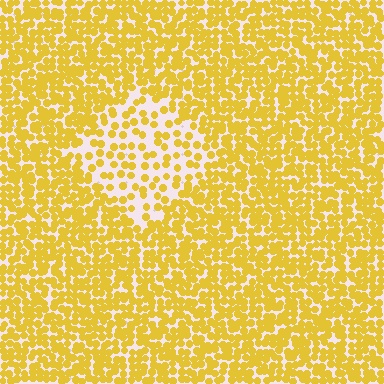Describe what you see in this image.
The image contains small yellow elements arranged at two different densities. A diamond-shaped region is visible where the elements are less densely packed than the surrounding area.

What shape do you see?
I see a diamond.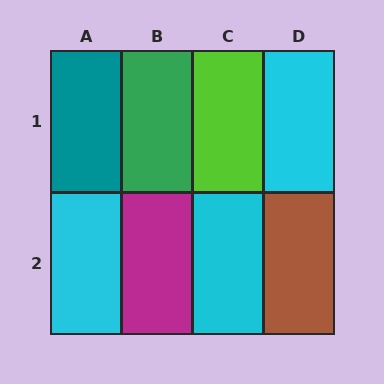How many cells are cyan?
3 cells are cyan.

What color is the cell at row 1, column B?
Green.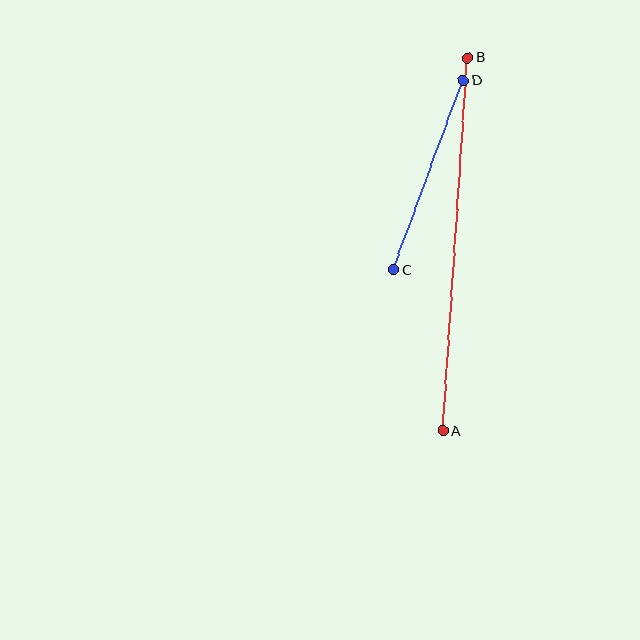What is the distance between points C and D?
The distance is approximately 202 pixels.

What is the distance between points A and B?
The distance is approximately 374 pixels.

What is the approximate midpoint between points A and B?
The midpoint is at approximately (455, 244) pixels.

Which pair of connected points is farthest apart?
Points A and B are farthest apart.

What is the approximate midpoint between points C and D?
The midpoint is at approximately (428, 175) pixels.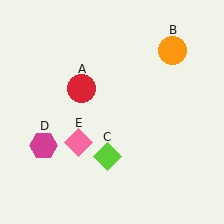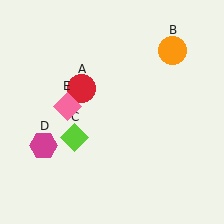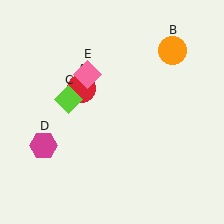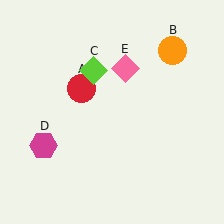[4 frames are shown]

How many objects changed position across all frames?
2 objects changed position: lime diamond (object C), pink diamond (object E).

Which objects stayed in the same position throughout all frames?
Red circle (object A) and orange circle (object B) and magenta hexagon (object D) remained stationary.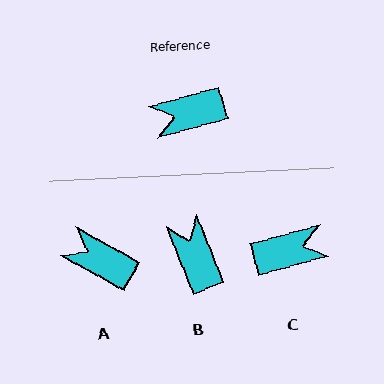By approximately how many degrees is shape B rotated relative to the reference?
Approximately 84 degrees clockwise.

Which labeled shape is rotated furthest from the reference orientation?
C, about 180 degrees away.